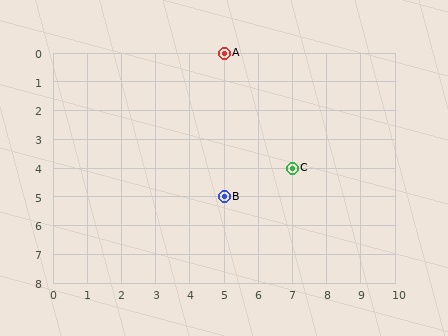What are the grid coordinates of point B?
Point B is at grid coordinates (5, 5).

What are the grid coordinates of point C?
Point C is at grid coordinates (7, 4).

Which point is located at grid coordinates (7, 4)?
Point C is at (7, 4).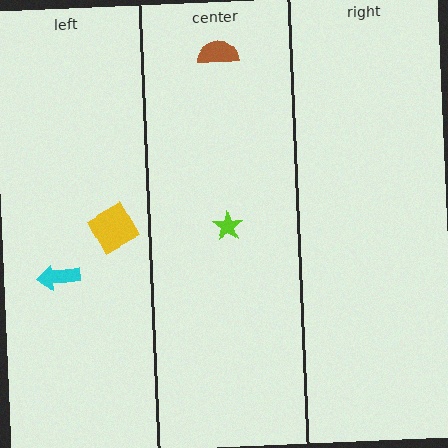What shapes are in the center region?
The brown semicircle, the lime star.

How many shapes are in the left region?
2.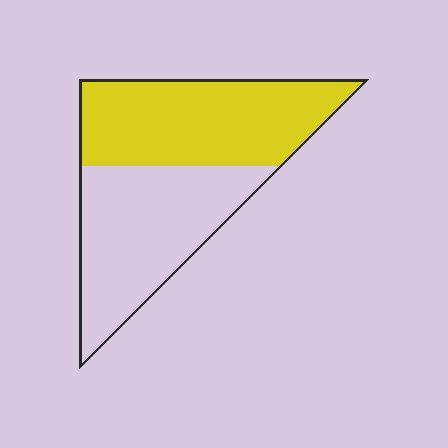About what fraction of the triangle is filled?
About one half (1/2).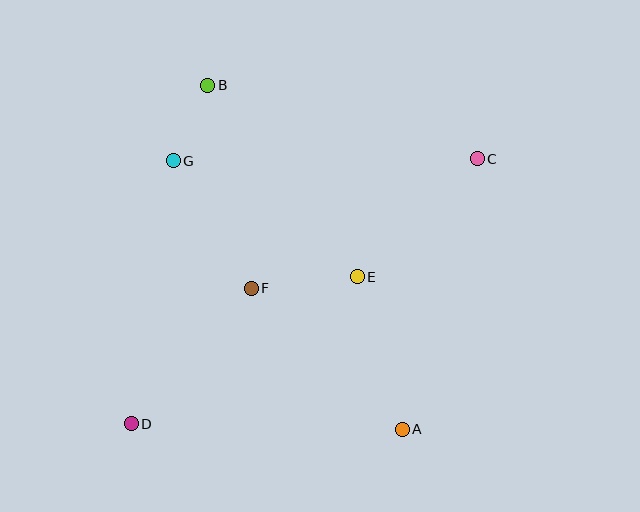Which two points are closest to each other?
Points B and G are closest to each other.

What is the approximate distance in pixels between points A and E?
The distance between A and E is approximately 159 pixels.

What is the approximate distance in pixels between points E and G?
The distance between E and G is approximately 217 pixels.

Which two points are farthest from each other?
Points C and D are farthest from each other.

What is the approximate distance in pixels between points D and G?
The distance between D and G is approximately 266 pixels.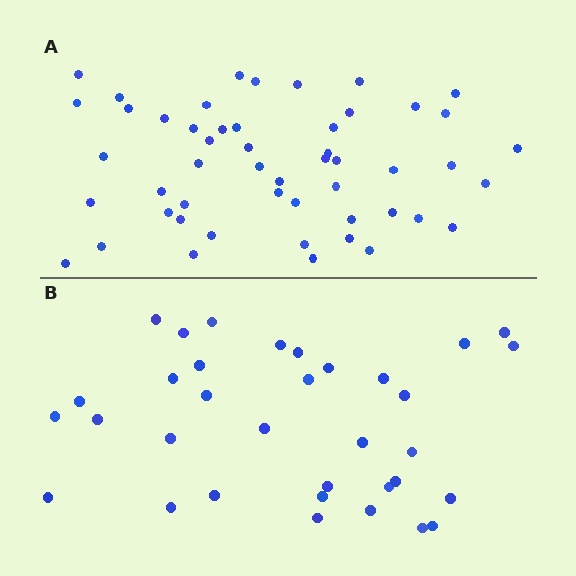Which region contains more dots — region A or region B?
Region A (the top region) has more dots.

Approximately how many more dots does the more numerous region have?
Region A has approximately 15 more dots than region B.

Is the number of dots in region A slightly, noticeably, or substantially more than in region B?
Region A has substantially more. The ratio is roughly 1.5 to 1.